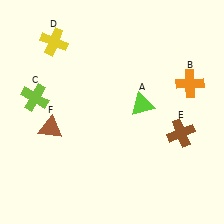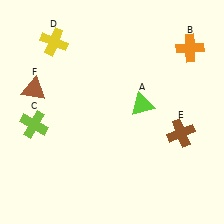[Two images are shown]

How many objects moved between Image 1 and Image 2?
3 objects moved between the two images.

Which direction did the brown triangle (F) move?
The brown triangle (F) moved up.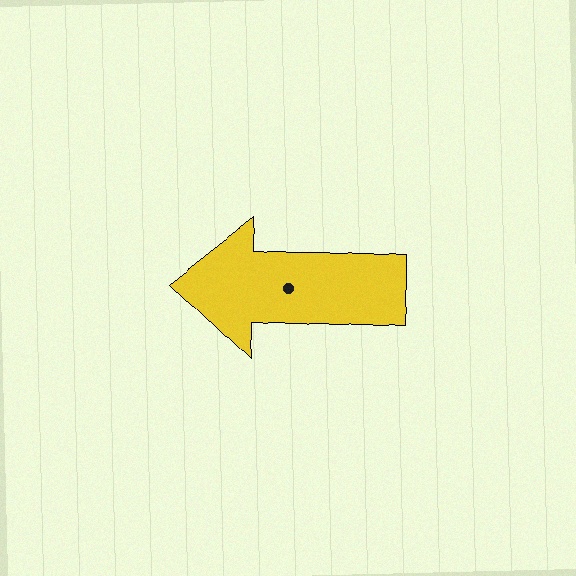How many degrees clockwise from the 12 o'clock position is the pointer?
Approximately 273 degrees.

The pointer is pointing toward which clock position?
Roughly 9 o'clock.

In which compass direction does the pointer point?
West.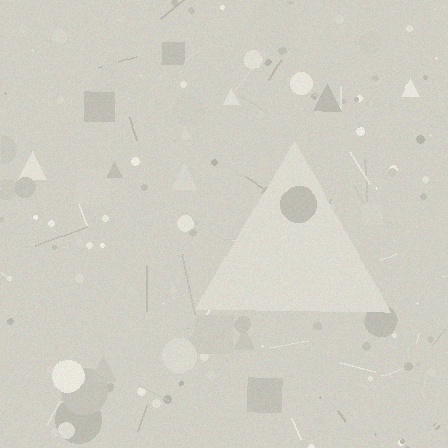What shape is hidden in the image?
A triangle is hidden in the image.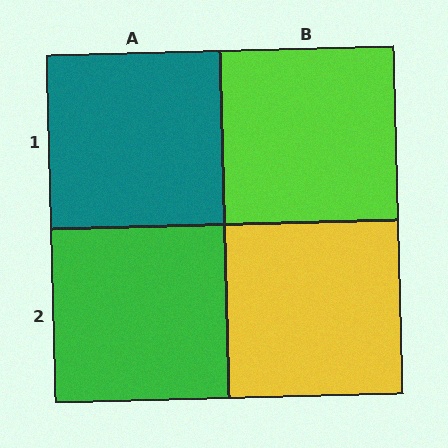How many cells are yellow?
1 cell is yellow.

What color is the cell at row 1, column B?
Lime.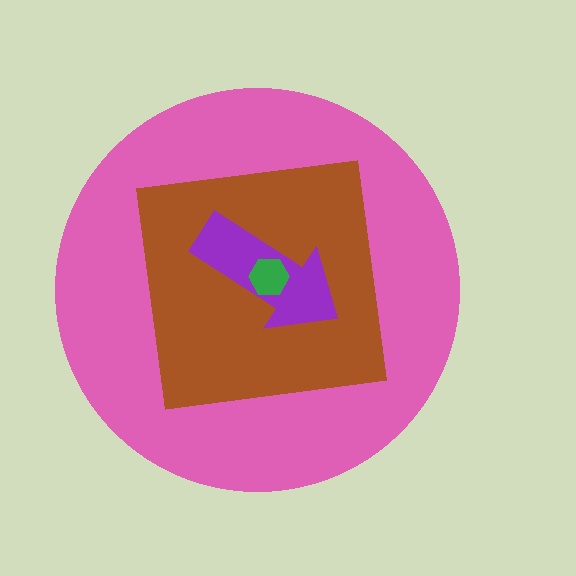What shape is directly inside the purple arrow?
The green hexagon.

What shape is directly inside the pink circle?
The brown square.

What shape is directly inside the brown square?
The purple arrow.